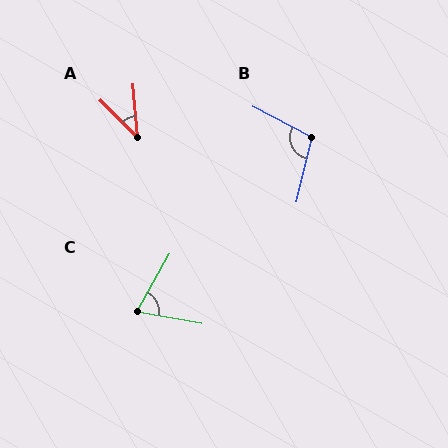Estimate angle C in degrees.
Approximately 71 degrees.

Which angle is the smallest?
A, at approximately 40 degrees.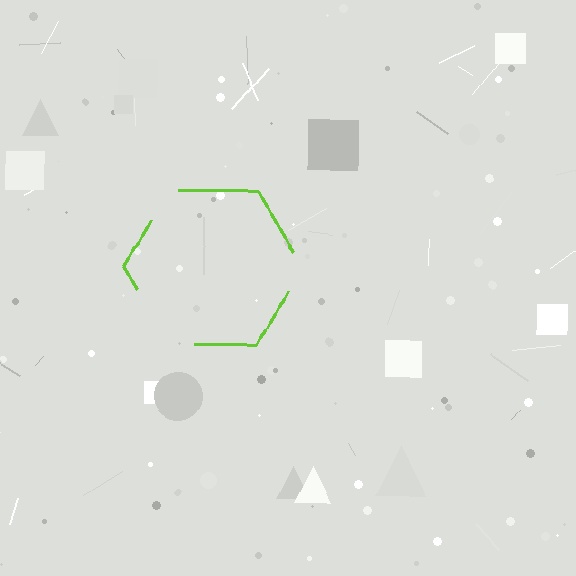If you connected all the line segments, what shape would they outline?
They would outline a hexagon.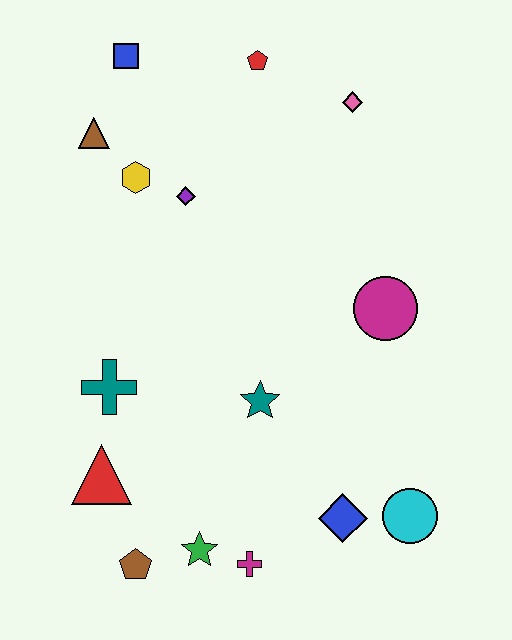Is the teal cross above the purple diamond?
No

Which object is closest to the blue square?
The brown triangle is closest to the blue square.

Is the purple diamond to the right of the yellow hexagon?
Yes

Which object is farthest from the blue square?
The cyan circle is farthest from the blue square.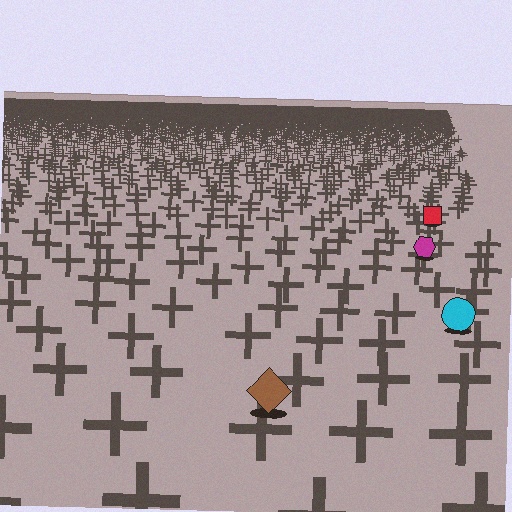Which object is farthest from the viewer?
The red square is farthest from the viewer. It appears smaller and the ground texture around it is denser.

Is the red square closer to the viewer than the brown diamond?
No. The brown diamond is closer — you can tell from the texture gradient: the ground texture is coarser near it.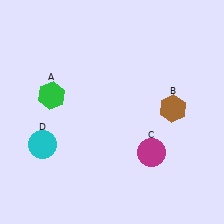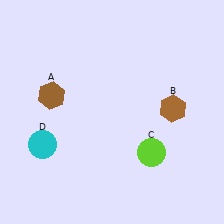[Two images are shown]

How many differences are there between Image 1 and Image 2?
There are 2 differences between the two images.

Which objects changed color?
A changed from green to brown. C changed from magenta to lime.